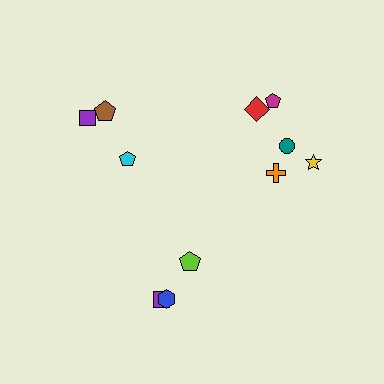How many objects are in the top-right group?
There are 5 objects.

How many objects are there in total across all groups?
There are 11 objects.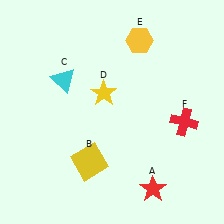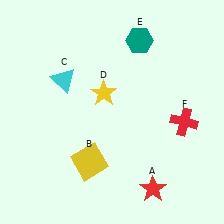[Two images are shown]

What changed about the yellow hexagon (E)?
In Image 1, E is yellow. In Image 2, it changed to teal.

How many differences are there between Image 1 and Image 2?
There is 1 difference between the two images.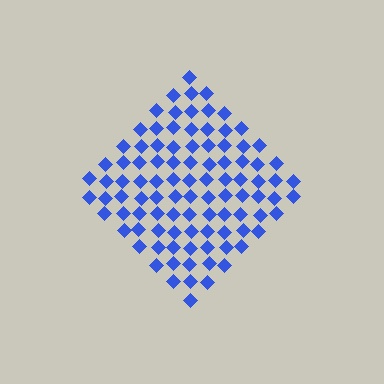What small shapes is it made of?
It is made of small diamonds.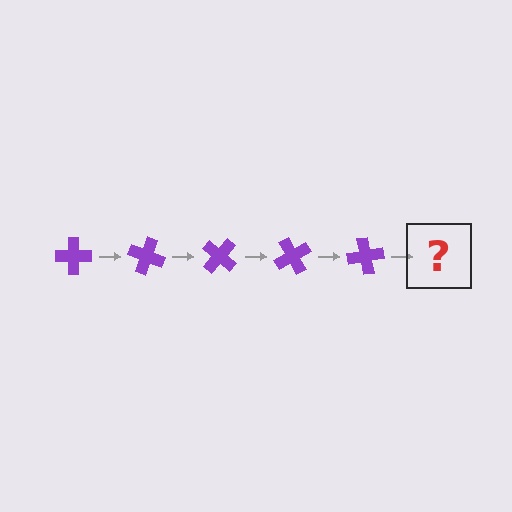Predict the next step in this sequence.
The next step is a purple cross rotated 100 degrees.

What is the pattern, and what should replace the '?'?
The pattern is that the cross rotates 20 degrees each step. The '?' should be a purple cross rotated 100 degrees.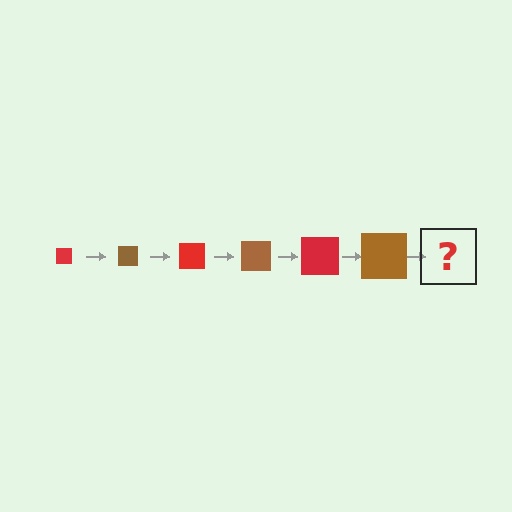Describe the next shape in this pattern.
It should be a red square, larger than the previous one.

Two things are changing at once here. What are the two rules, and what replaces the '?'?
The two rules are that the square grows larger each step and the color cycles through red and brown. The '?' should be a red square, larger than the previous one.